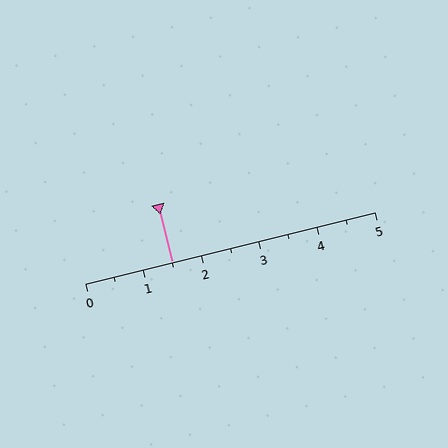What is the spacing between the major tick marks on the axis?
The major ticks are spaced 1 apart.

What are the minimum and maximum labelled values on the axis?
The axis runs from 0 to 5.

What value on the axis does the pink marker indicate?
The marker indicates approximately 1.5.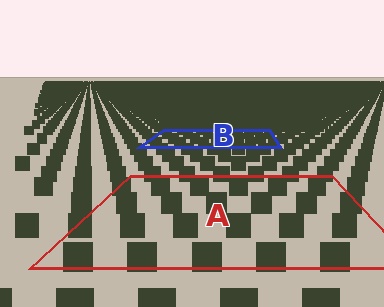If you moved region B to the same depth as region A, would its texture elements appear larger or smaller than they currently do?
They would appear larger. At a closer depth, the same texture elements are projected at a bigger on-screen size.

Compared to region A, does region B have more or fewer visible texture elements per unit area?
Region B has more texture elements per unit area — they are packed more densely because it is farther away.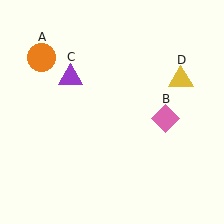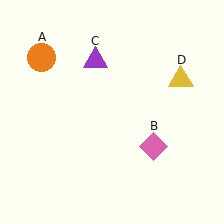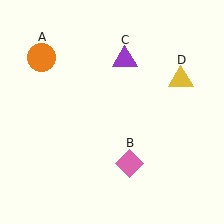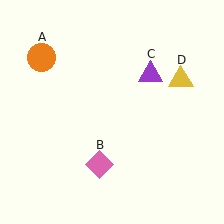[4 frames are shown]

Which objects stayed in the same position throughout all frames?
Orange circle (object A) and yellow triangle (object D) remained stationary.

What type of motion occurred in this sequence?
The pink diamond (object B), purple triangle (object C) rotated clockwise around the center of the scene.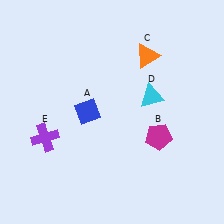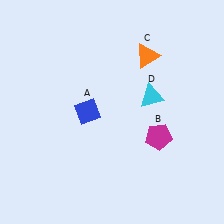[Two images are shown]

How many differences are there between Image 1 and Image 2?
There is 1 difference between the two images.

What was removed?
The purple cross (E) was removed in Image 2.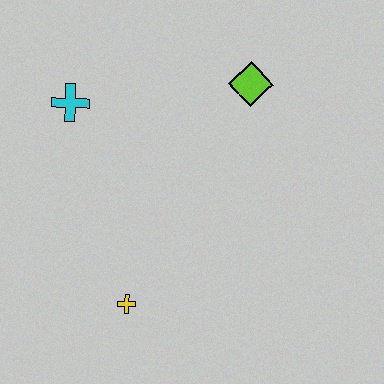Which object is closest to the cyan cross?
The lime diamond is closest to the cyan cross.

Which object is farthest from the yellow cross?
The lime diamond is farthest from the yellow cross.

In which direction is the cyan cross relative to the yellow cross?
The cyan cross is above the yellow cross.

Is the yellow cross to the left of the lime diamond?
Yes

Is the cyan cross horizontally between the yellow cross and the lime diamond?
No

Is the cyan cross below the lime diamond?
Yes